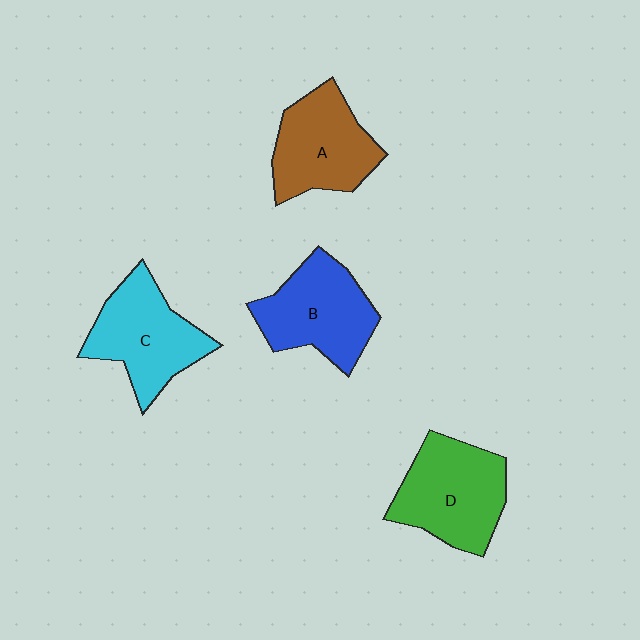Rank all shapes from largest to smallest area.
From largest to smallest: D (green), C (cyan), B (blue), A (brown).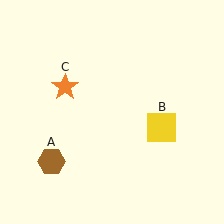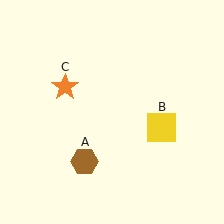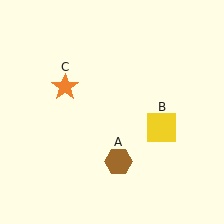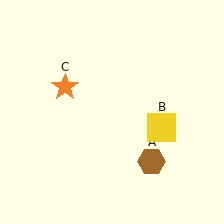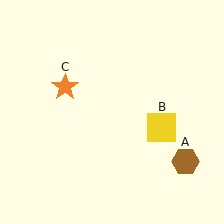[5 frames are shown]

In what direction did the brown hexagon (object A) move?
The brown hexagon (object A) moved right.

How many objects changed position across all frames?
1 object changed position: brown hexagon (object A).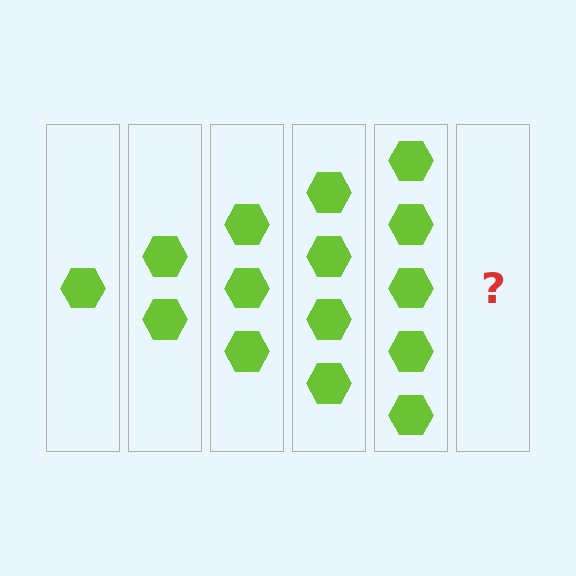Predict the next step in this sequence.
The next step is 6 hexagons.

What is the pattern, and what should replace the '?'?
The pattern is that each step adds one more hexagon. The '?' should be 6 hexagons.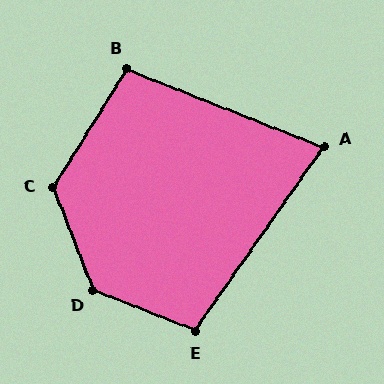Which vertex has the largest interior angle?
D, at approximately 133 degrees.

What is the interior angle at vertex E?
Approximately 103 degrees (obtuse).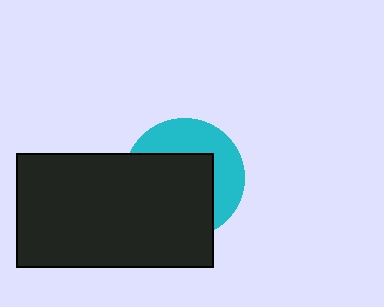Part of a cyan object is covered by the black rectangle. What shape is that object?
It is a circle.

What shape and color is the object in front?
The object in front is a black rectangle.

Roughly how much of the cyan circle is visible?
A small part of it is visible (roughly 41%).